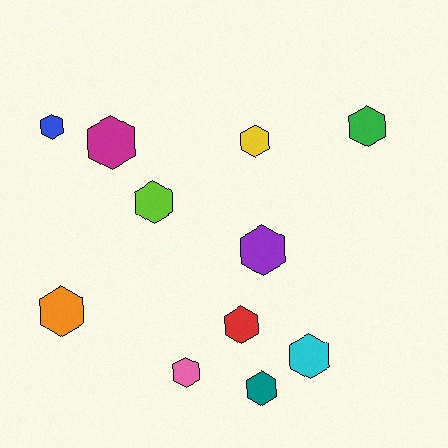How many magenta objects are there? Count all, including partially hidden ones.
There is 1 magenta object.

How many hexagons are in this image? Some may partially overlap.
There are 11 hexagons.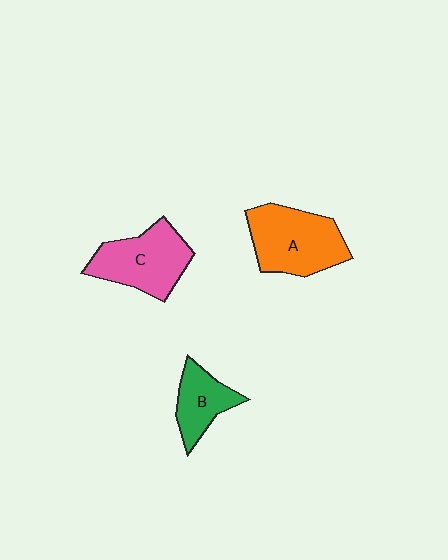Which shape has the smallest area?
Shape B (green).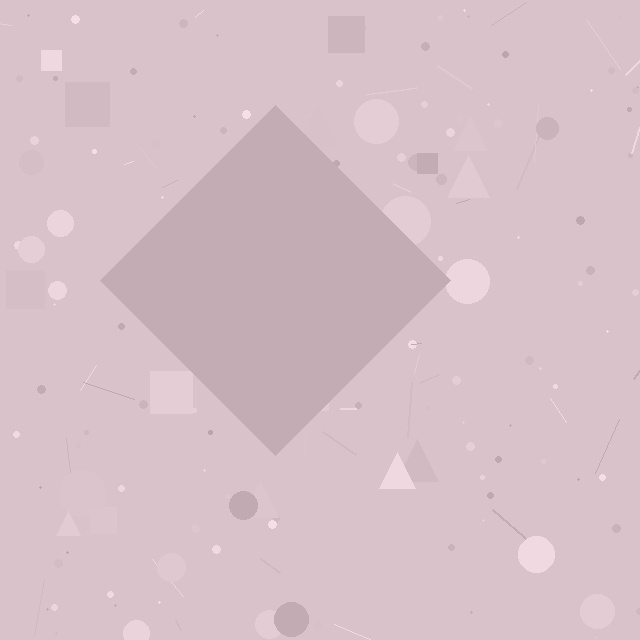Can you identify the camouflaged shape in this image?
The camouflaged shape is a diamond.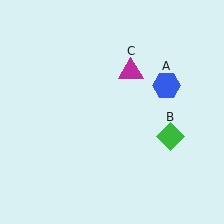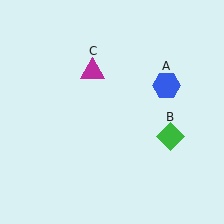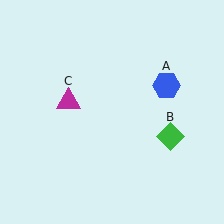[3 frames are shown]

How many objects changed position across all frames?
1 object changed position: magenta triangle (object C).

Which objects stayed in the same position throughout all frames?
Blue hexagon (object A) and green diamond (object B) remained stationary.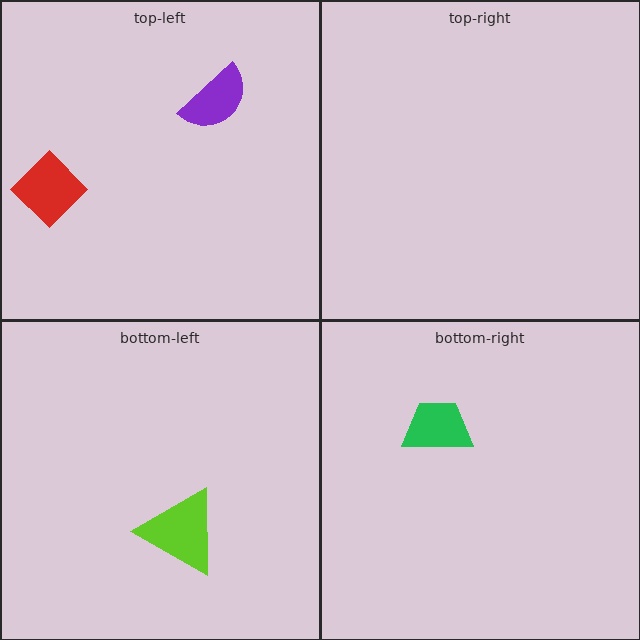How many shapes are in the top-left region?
2.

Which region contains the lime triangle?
The bottom-left region.